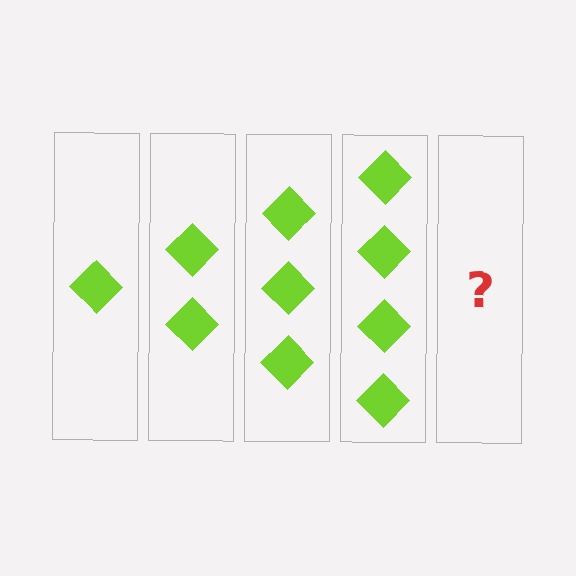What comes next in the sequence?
The next element should be 5 diamonds.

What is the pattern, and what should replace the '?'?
The pattern is that each step adds one more diamond. The '?' should be 5 diamonds.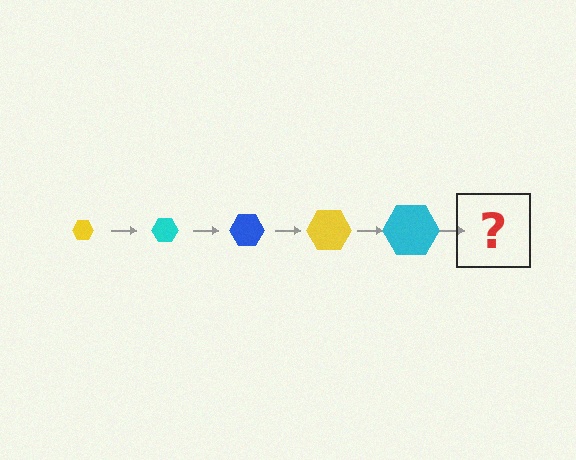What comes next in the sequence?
The next element should be a blue hexagon, larger than the previous one.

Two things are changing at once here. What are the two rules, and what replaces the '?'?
The two rules are that the hexagon grows larger each step and the color cycles through yellow, cyan, and blue. The '?' should be a blue hexagon, larger than the previous one.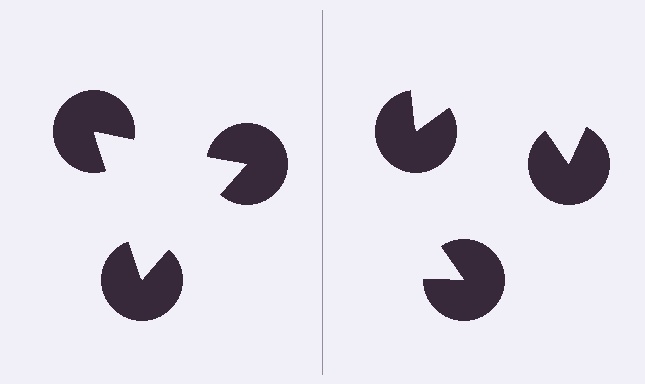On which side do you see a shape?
An illusory triangle appears on the left side. On the right side the wedge cuts are rotated, so no coherent shape forms.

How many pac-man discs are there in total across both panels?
6 — 3 on each side.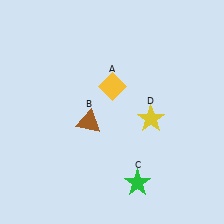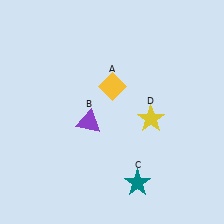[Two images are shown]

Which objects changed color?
B changed from brown to purple. C changed from green to teal.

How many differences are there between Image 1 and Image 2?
There are 2 differences between the two images.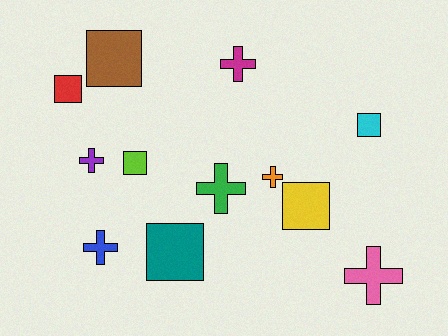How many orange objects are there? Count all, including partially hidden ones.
There is 1 orange object.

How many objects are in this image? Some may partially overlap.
There are 12 objects.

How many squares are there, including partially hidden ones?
There are 6 squares.